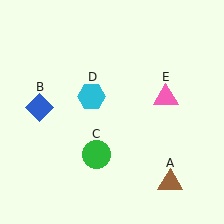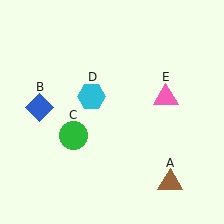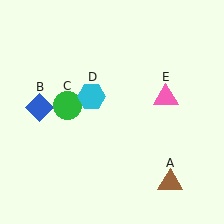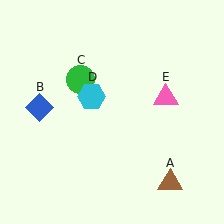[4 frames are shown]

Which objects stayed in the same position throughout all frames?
Brown triangle (object A) and blue diamond (object B) and cyan hexagon (object D) and pink triangle (object E) remained stationary.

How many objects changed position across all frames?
1 object changed position: green circle (object C).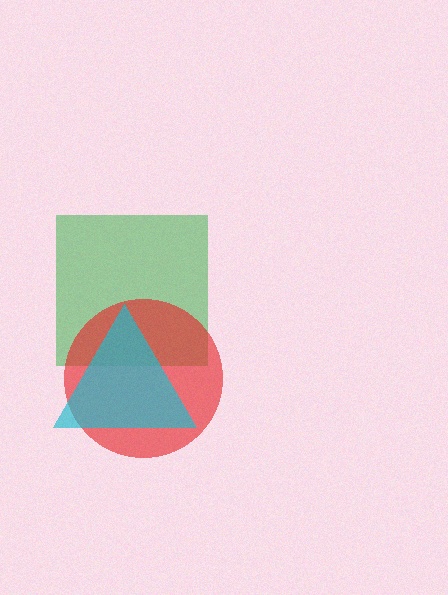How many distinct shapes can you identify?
There are 3 distinct shapes: a green square, a red circle, a cyan triangle.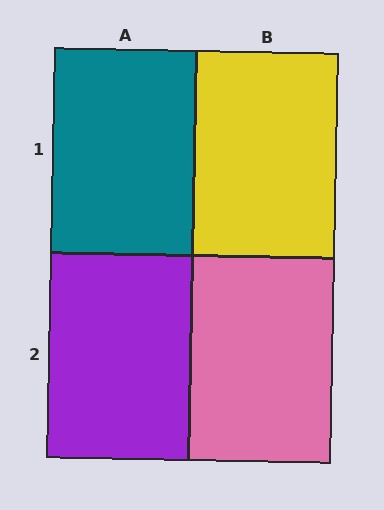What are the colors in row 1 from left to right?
Teal, yellow.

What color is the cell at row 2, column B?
Pink.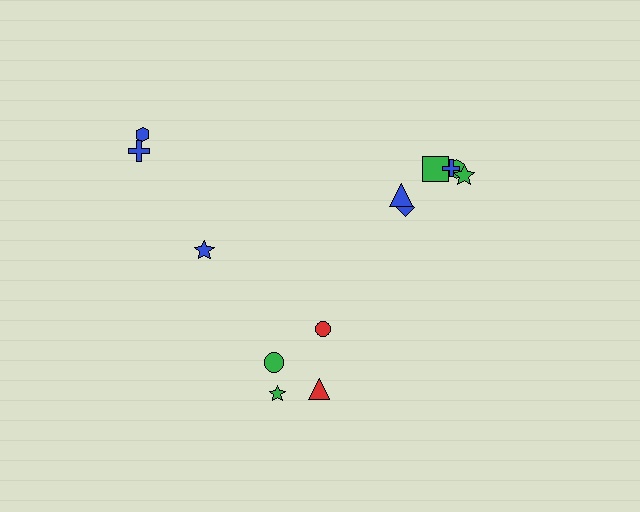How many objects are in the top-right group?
There are 6 objects.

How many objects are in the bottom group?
There are 4 objects.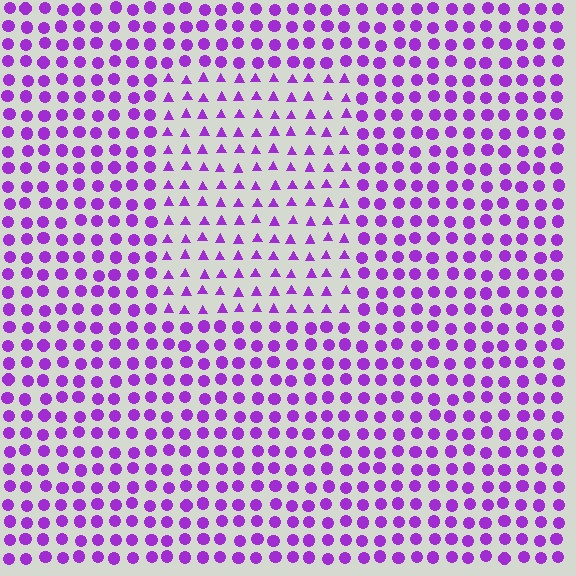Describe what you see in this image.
The image is filled with small purple elements arranged in a uniform grid. A rectangle-shaped region contains triangles, while the surrounding area contains circles. The boundary is defined purely by the change in element shape.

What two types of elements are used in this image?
The image uses triangles inside the rectangle region and circles outside it.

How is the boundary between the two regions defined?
The boundary is defined by a change in element shape: triangles inside vs. circles outside. All elements share the same color and spacing.